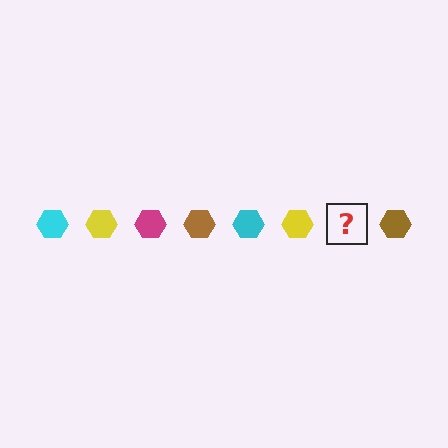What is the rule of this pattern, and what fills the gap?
The rule is that the pattern cycles through cyan, yellow, magenta, brown hexagons. The gap should be filled with a magenta hexagon.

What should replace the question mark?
The question mark should be replaced with a magenta hexagon.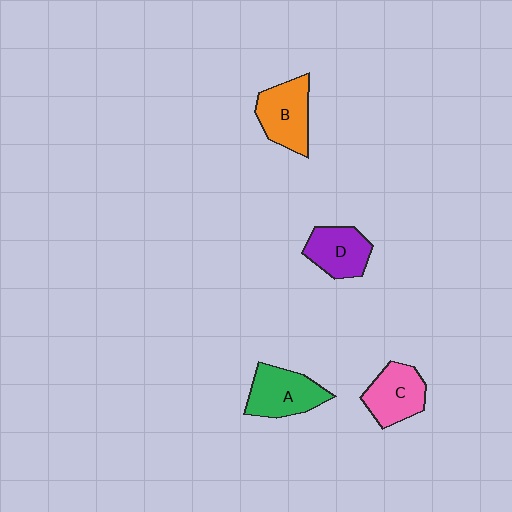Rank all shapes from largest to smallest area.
From largest to smallest: A (green), B (orange), C (pink), D (purple).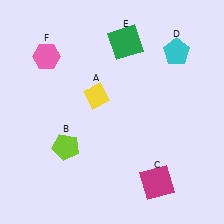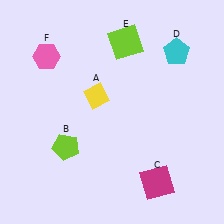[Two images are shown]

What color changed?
The square (E) changed from green in Image 1 to lime in Image 2.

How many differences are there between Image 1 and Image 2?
There is 1 difference between the two images.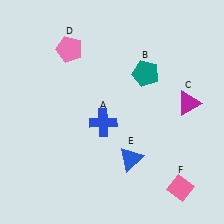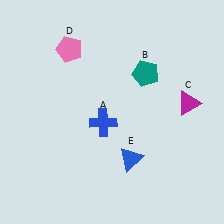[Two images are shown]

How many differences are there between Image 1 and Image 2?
There is 1 difference between the two images.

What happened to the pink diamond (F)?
The pink diamond (F) was removed in Image 2. It was in the bottom-right area of Image 1.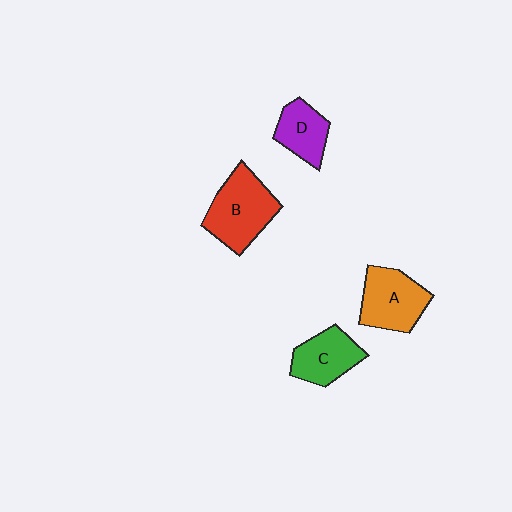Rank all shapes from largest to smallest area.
From largest to smallest: B (red), A (orange), C (green), D (purple).